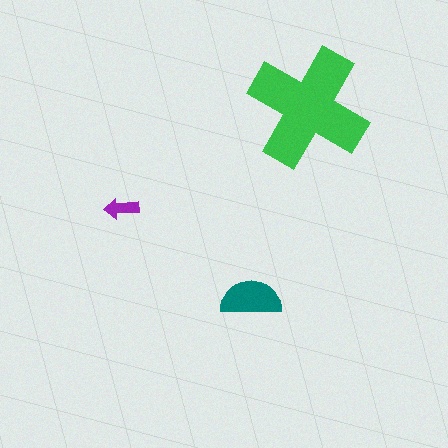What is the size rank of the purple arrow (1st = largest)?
3rd.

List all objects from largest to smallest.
The green cross, the teal semicircle, the purple arrow.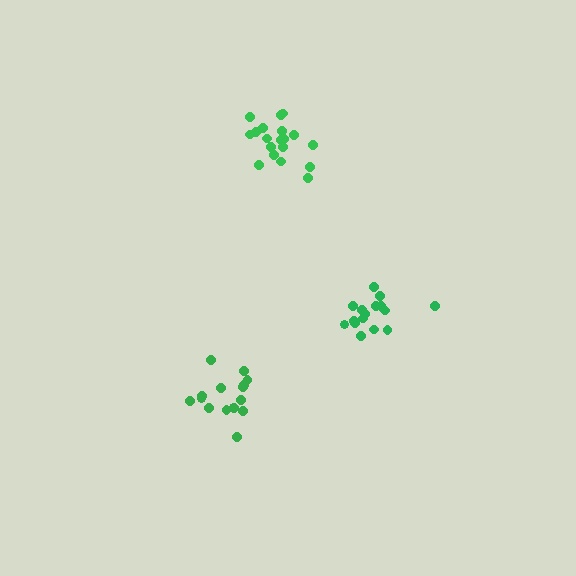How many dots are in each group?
Group 1: 16 dots, Group 2: 16 dots, Group 3: 19 dots (51 total).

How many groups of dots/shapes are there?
There are 3 groups.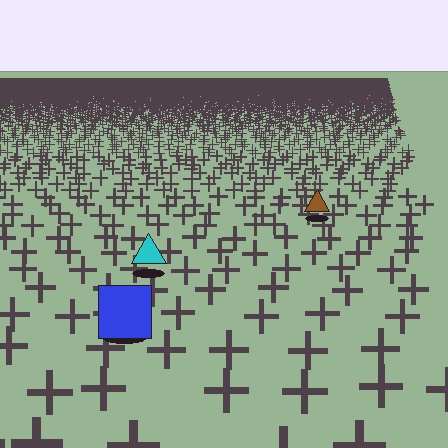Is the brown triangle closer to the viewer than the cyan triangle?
No. The cyan triangle is closer — you can tell from the texture gradient: the ground texture is coarser near it.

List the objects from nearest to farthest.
From nearest to farthest: the blue square, the cyan triangle, the brown triangle.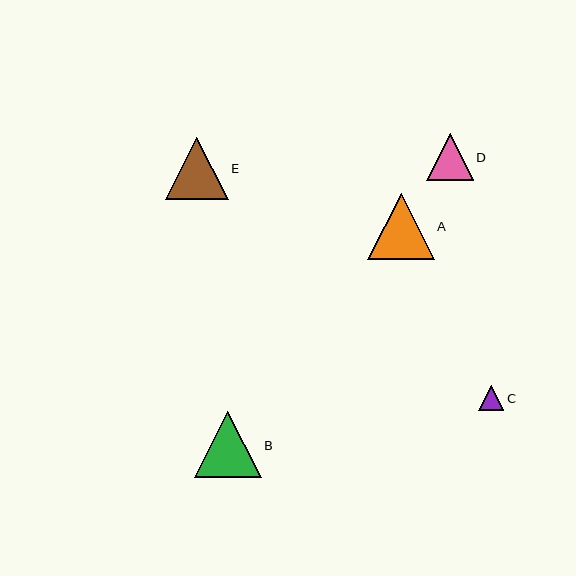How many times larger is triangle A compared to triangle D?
Triangle A is approximately 1.4 times the size of triangle D.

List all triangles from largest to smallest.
From largest to smallest: A, B, E, D, C.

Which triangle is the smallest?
Triangle C is the smallest with a size of approximately 25 pixels.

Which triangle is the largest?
Triangle A is the largest with a size of approximately 67 pixels.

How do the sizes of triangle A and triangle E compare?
Triangle A and triangle E are approximately the same size.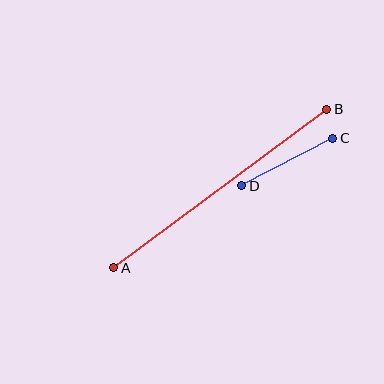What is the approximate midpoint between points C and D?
The midpoint is at approximately (287, 162) pixels.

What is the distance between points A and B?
The distance is approximately 265 pixels.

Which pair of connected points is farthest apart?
Points A and B are farthest apart.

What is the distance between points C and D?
The distance is approximately 103 pixels.